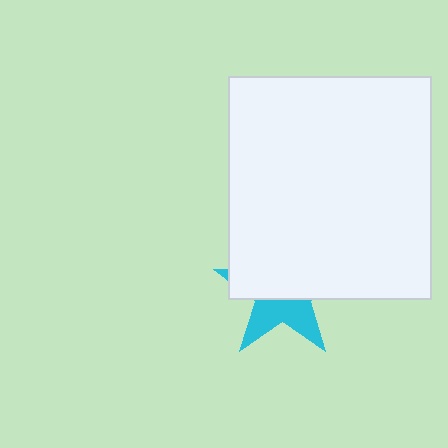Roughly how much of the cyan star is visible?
A small part of it is visible (roughly 39%).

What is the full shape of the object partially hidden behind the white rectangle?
The partially hidden object is a cyan star.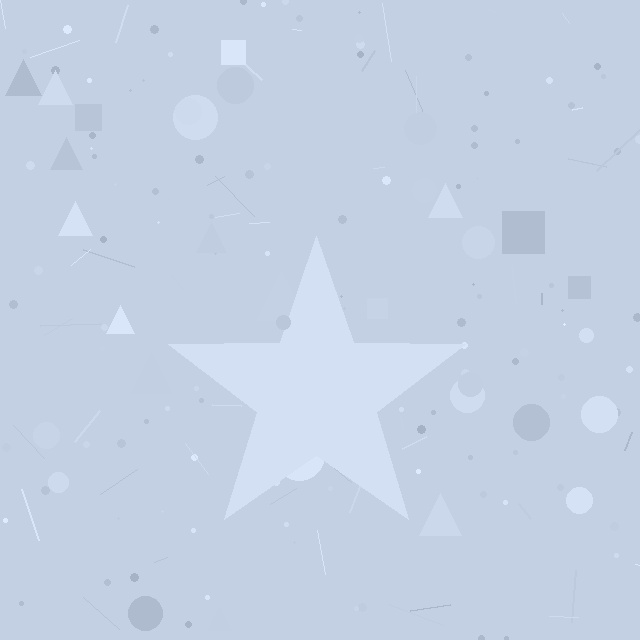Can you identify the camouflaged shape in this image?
The camouflaged shape is a star.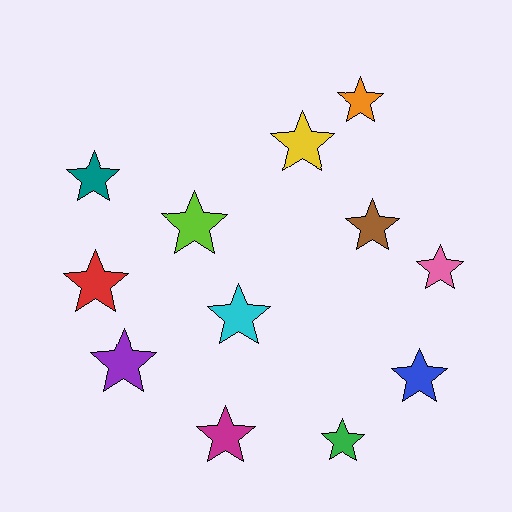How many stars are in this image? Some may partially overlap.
There are 12 stars.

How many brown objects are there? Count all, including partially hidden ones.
There is 1 brown object.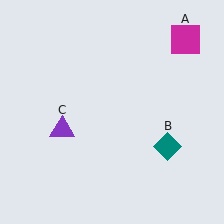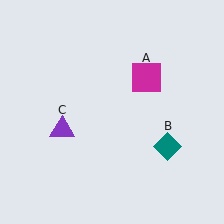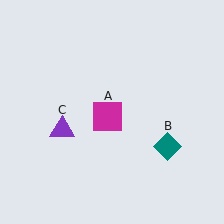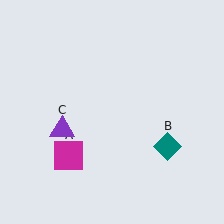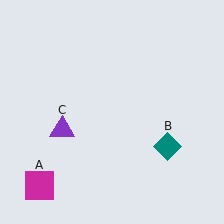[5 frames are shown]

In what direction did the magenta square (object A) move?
The magenta square (object A) moved down and to the left.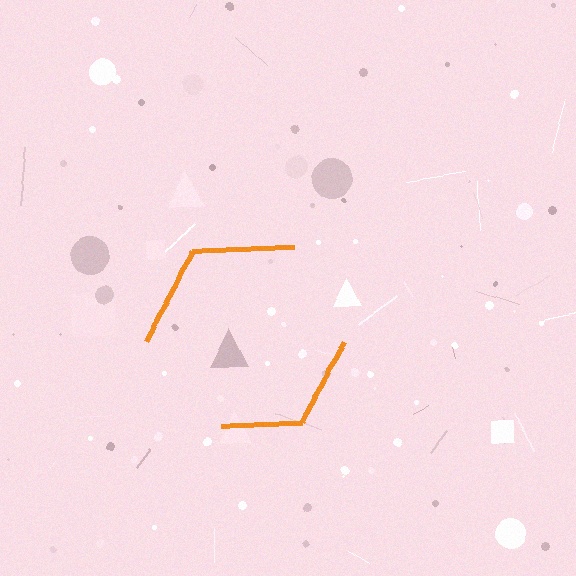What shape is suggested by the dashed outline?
The dashed outline suggests a hexagon.